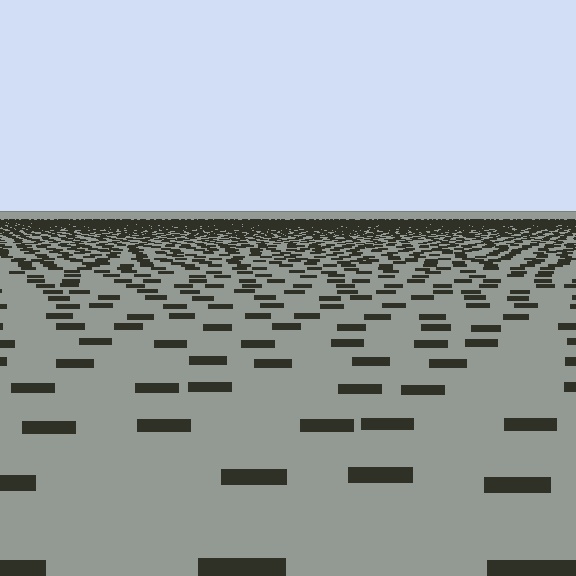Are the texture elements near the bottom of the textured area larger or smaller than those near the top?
Larger. Near the bottom, elements are closer to the viewer and appear at a bigger on-screen size.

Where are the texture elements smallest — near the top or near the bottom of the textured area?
Near the top.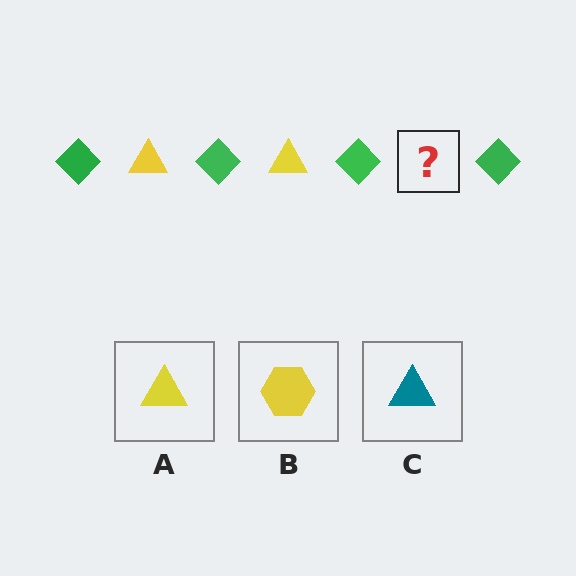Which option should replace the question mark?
Option A.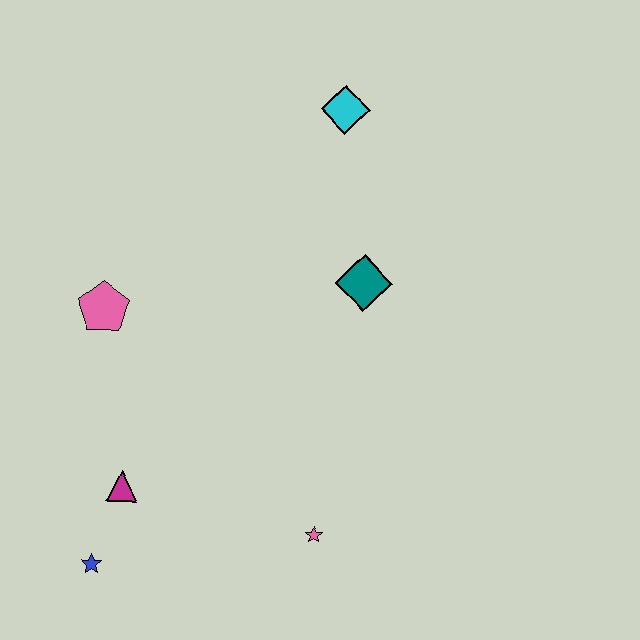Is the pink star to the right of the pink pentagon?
Yes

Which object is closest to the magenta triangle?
The blue star is closest to the magenta triangle.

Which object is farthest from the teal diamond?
The blue star is farthest from the teal diamond.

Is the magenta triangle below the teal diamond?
Yes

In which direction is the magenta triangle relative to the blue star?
The magenta triangle is above the blue star.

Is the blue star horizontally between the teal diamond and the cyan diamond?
No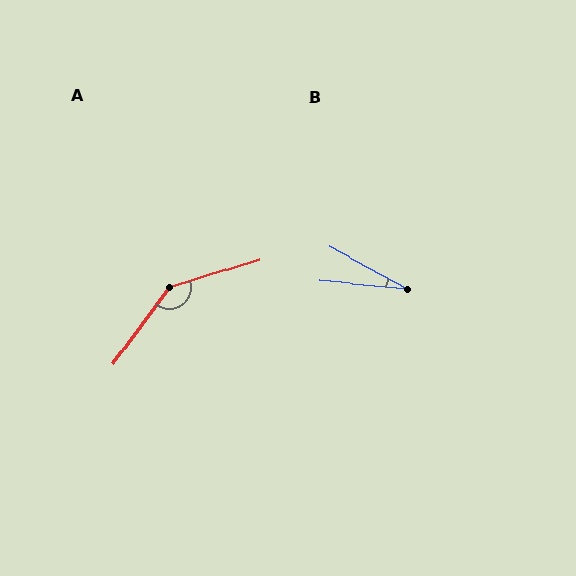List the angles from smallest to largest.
B (23°), A (144°).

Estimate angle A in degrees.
Approximately 144 degrees.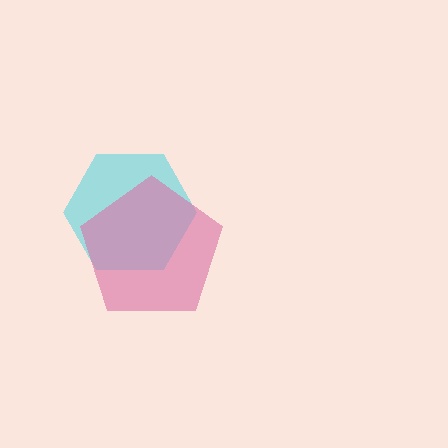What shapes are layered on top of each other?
The layered shapes are: a cyan hexagon, a pink pentagon.